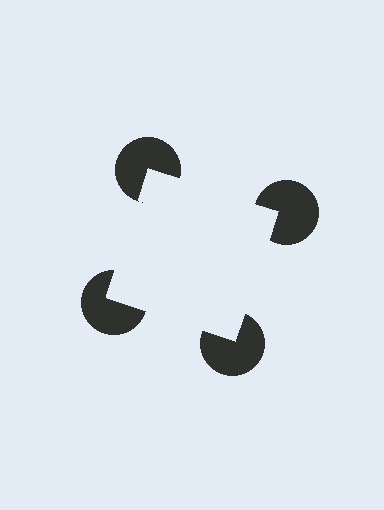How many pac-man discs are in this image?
There are 4 — one at each vertex of the illusory square.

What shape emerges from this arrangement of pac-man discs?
An illusory square — its edges are inferred from the aligned wedge cuts in the pac-man discs, not physically drawn.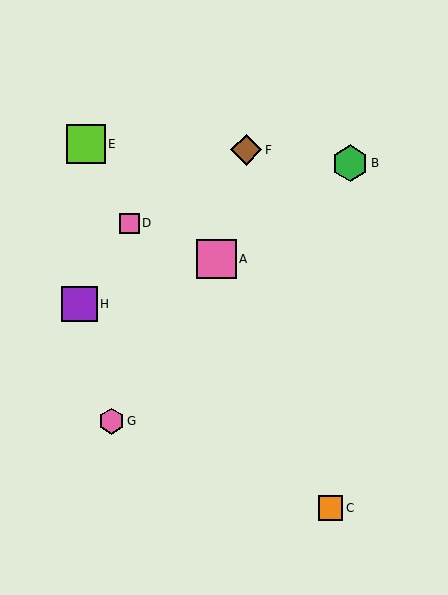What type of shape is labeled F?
Shape F is a brown diamond.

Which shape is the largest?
The pink square (labeled A) is the largest.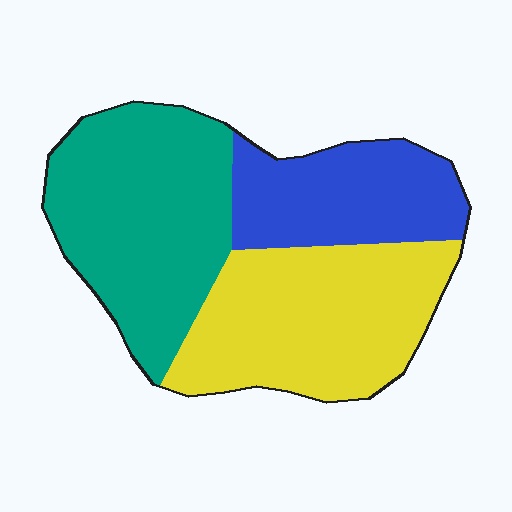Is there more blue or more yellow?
Yellow.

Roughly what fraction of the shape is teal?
Teal takes up about two fifths (2/5) of the shape.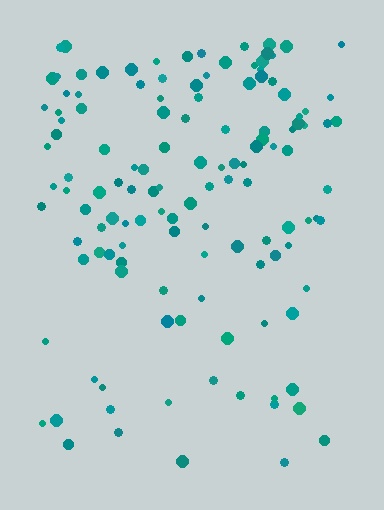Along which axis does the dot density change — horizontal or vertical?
Vertical.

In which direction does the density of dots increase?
From bottom to top, with the top side densest.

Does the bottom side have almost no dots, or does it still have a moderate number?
Still a moderate number, just noticeably fewer than the top.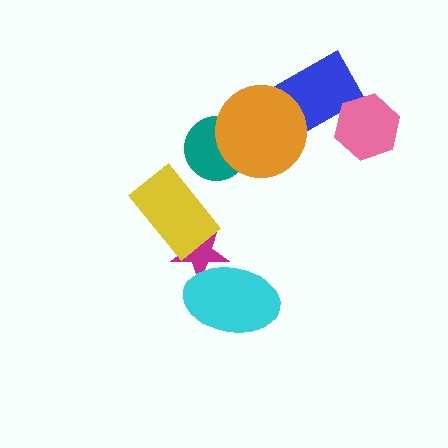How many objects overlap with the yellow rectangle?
1 object overlaps with the yellow rectangle.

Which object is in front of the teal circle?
The orange circle is in front of the teal circle.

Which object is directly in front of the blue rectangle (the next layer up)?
The orange circle is directly in front of the blue rectangle.